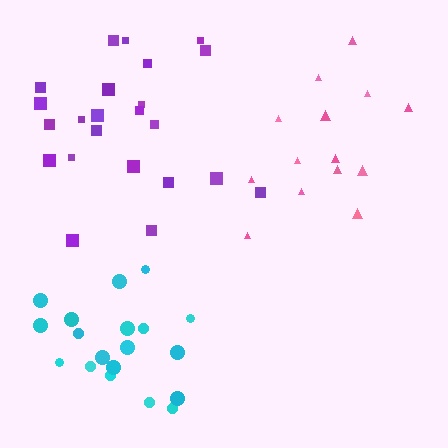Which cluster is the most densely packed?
Cyan.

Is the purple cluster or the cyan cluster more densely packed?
Cyan.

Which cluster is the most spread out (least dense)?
Pink.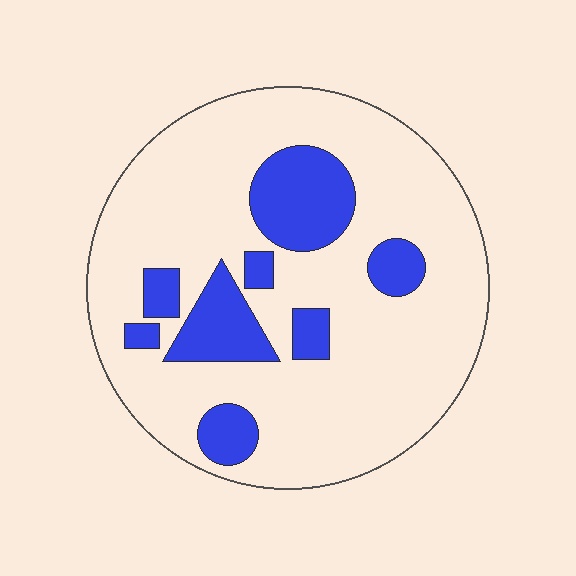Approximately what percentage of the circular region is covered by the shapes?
Approximately 20%.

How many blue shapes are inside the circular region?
8.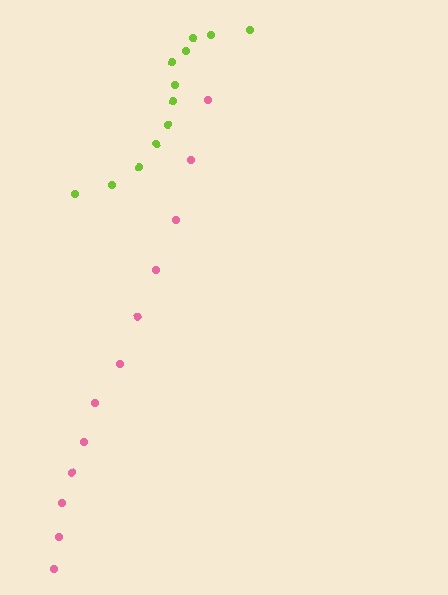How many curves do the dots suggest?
There are 2 distinct paths.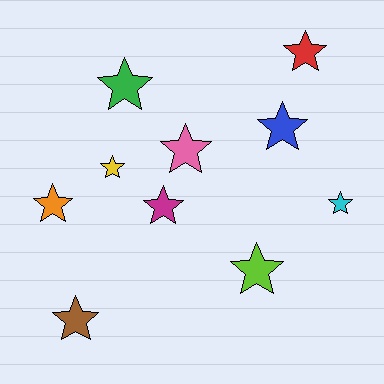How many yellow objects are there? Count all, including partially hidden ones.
There is 1 yellow object.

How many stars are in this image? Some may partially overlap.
There are 10 stars.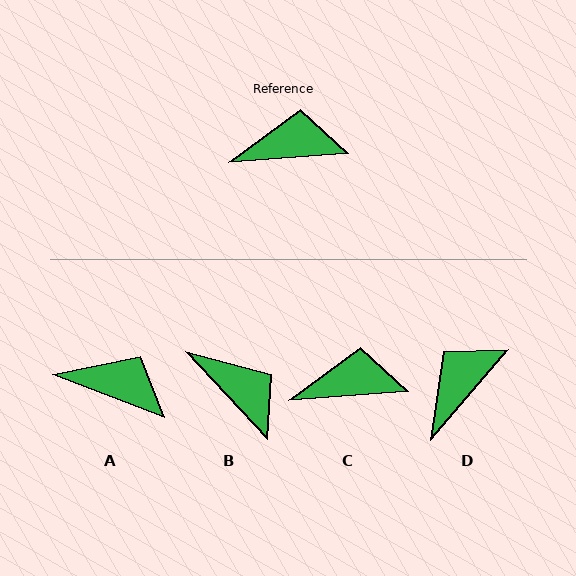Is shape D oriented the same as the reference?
No, it is off by about 45 degrees.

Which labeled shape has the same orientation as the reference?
C.